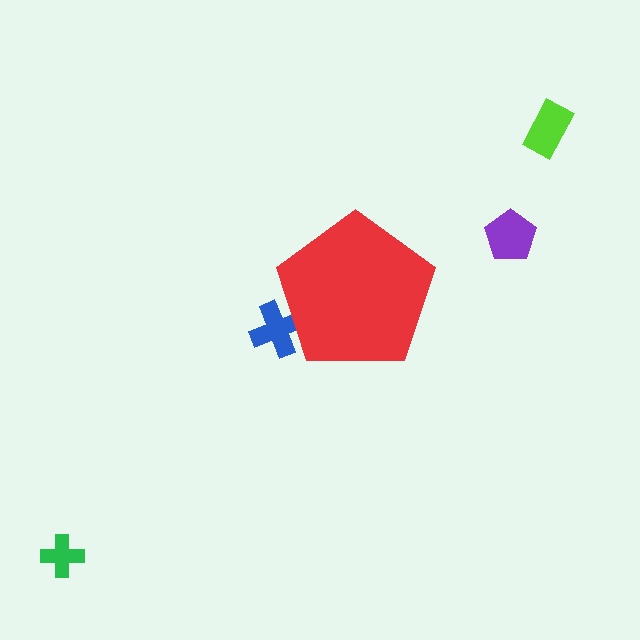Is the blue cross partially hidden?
Yes, the blue cross is partially hidden behind the red pentagon.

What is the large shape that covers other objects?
A red pentagon.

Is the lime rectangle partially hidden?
No, the lime rectangle is fully visible.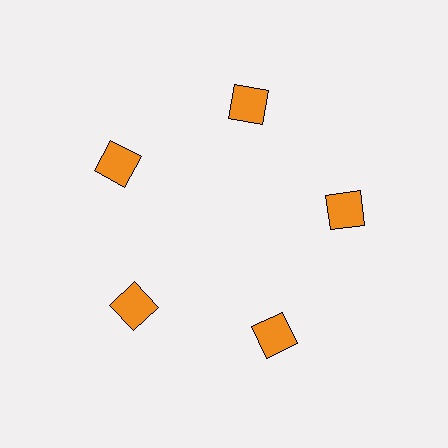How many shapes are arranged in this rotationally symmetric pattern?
There are 5 shapes, arranged in 5 groups of 1.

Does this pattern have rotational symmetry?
Yes, this pattern has 5-fold rotational symmetry. It looks the same after rotating 72 degrees around the center.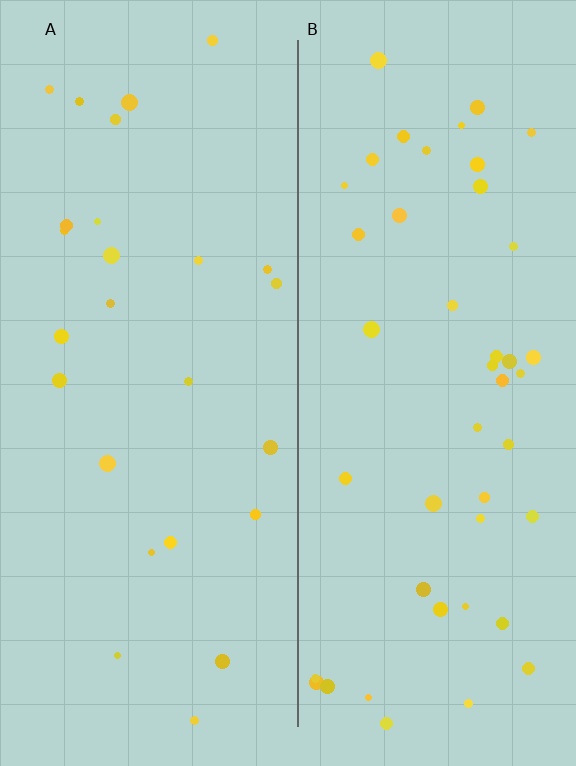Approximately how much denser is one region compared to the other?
Approximately 1.8× — region B over region A.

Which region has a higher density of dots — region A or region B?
B (the right).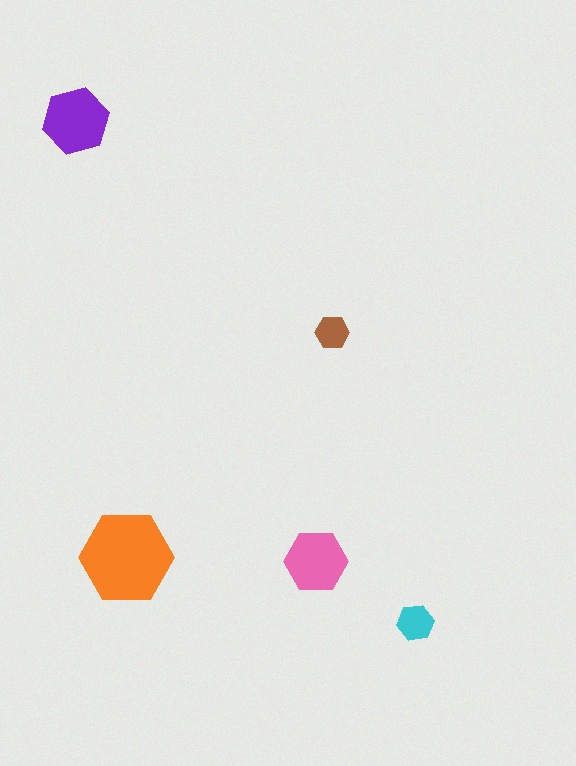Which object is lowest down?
The cyan hexagon is bottommost.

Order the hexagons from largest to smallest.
the orange one, the purple one, the pink one, the cyan one, the brown one.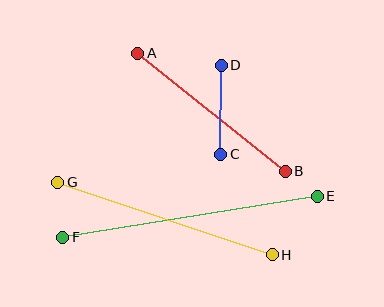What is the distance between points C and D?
The distance is approximately 89 pixels.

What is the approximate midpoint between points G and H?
The midpoint is at approximately (165, 218) pixels.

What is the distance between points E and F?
The distance is approximately 258 pixels.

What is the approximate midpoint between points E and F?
The midpoint is at approximately (190, 217) pixels.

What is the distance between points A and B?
The distance is approximately 189 pixels.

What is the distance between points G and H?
The distance is approximately 227 pixels.